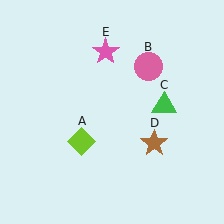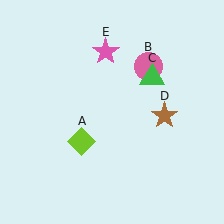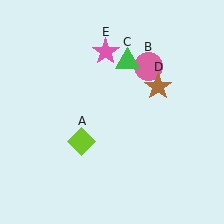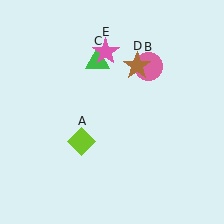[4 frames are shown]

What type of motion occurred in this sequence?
The green triangle (object C), brown star (object D) rotated counterclockwise around the center of the scene.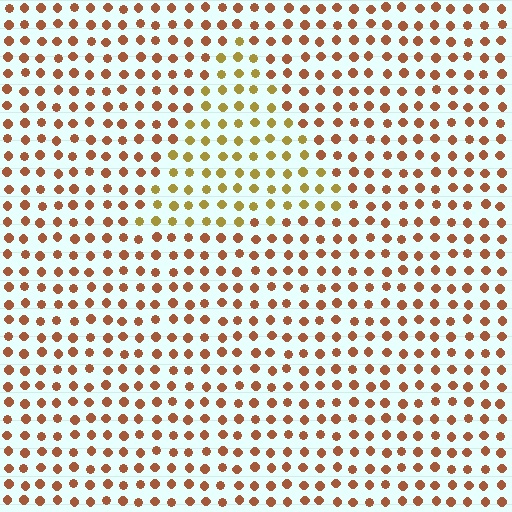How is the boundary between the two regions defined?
The boundary is defined purely by a slight shift in hue (about 34 degrees). Spacing, size, and orientation are identical on both sides.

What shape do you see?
I see a triangle.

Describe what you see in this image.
The image is filled with small brown elements in a uniform arrangement. A triangle-shaped region is visible where the elements are tinted to a slightly different hue, forming a subtle color boundary.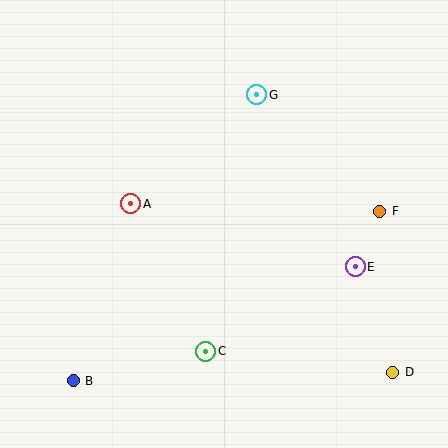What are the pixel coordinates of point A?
Point A is at (131, 204).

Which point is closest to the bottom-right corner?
Point D is closest to the bottom-right corner.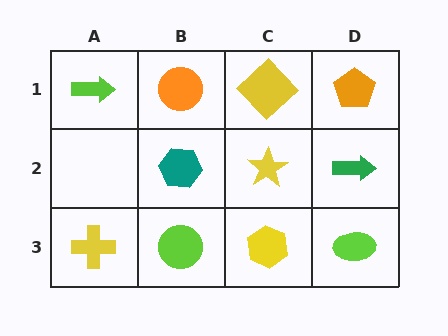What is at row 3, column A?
A yellow cross.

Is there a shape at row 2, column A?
No, that cell is empty.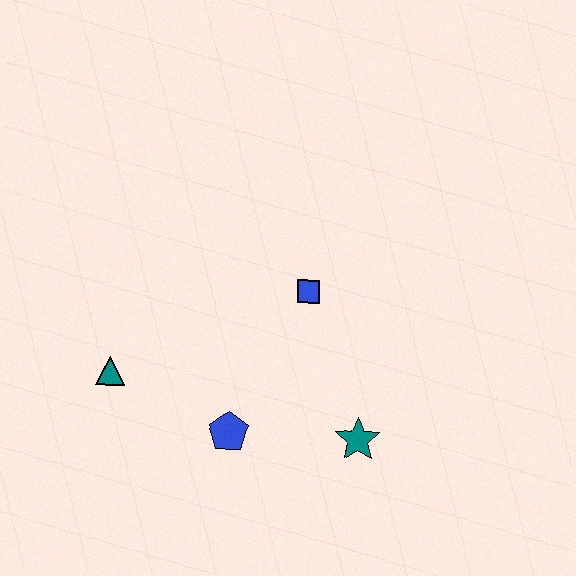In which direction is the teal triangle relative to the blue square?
The teal triangle is to the left of the blue square.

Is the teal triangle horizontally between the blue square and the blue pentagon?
No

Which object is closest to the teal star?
The blue pentagon is closest to the teal star.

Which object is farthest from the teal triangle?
The teal star is farthest from the teal triangle.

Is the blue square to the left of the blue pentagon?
No